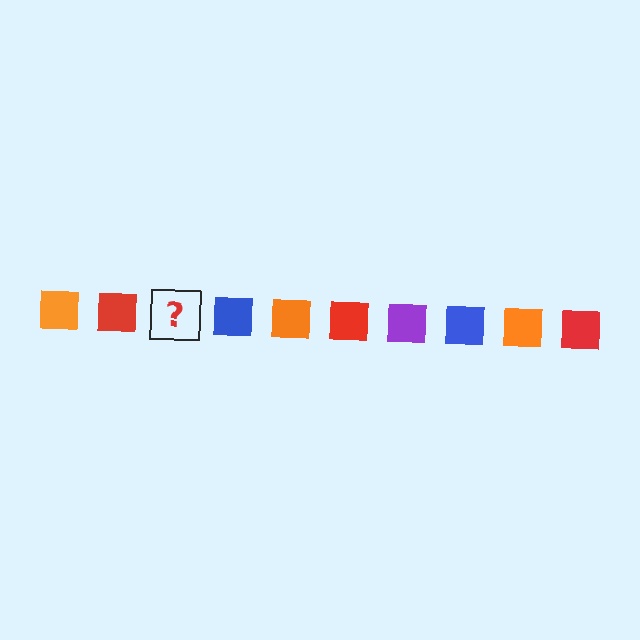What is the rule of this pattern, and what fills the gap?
The rule is that the pattern cycles through orange, red, purple, blue squares. The gap should be filled with a purple square.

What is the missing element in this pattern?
The missing element is a purple square.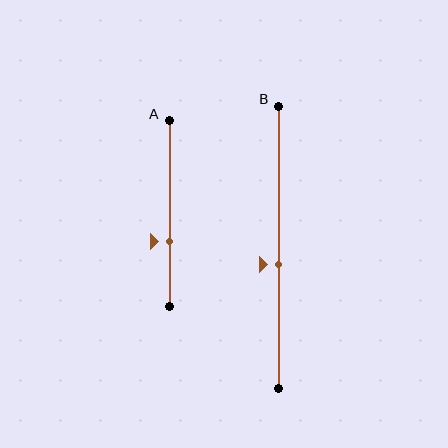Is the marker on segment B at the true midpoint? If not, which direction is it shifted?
No, the marker on segment B is shifted downward by about 6% of the segment length.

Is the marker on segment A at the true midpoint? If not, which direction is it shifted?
No, the marker on segment A is shifted downward by about 15% of the segment length.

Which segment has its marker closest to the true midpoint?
Segment B has its marker closest to the true midpoint.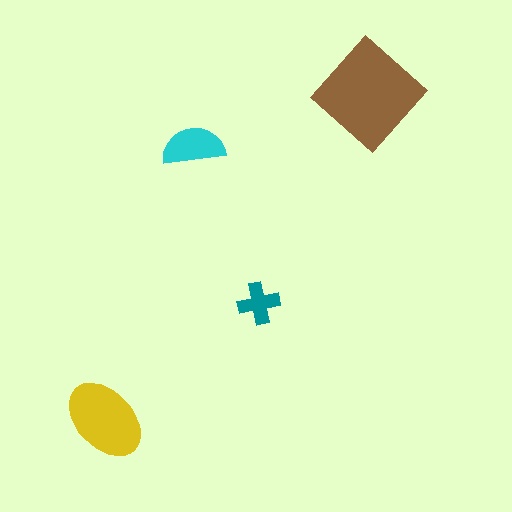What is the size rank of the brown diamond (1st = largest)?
1st.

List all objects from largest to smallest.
The brown diamond, the yellow ellipse, the cyan semicircle, the teal cross.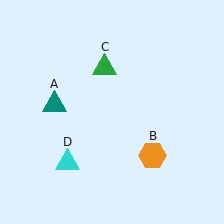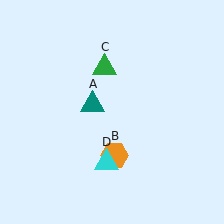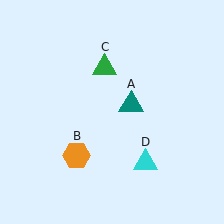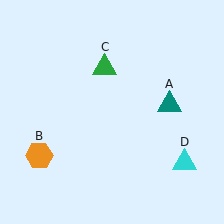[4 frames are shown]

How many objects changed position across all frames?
3 objects changed position: teal triangle (object A), orange hexagon (object B), cyan triangle (object D).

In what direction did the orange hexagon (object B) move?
The orange hexagon (object B) moved left.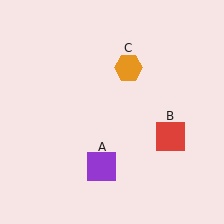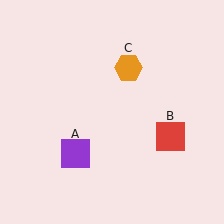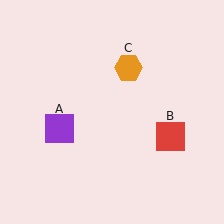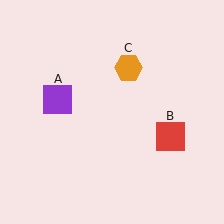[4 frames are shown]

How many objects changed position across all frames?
1 object changed position: purple square (object A).